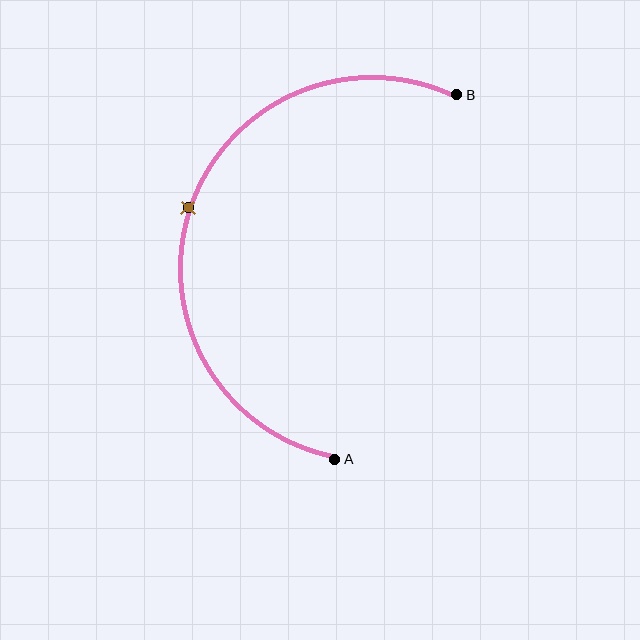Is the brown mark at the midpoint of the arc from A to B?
Yes. The brown mark lies on the arc at equal arc-length from both A and B — it is the arc midpoint.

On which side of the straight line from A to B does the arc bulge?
The arc bulges to the left of the straight line connecting A and B.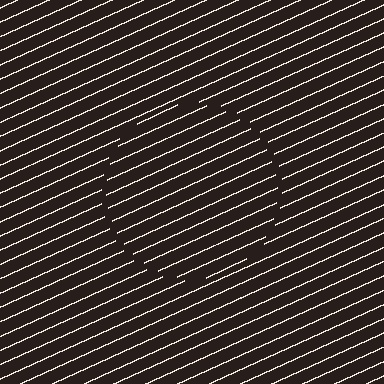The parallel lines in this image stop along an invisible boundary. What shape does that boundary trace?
An illusory circle. The interior of the shape contains the same grating, shifted by half a period — the contour is defined by the phase discontinuity where line-ends from the inner and outer gratings abut.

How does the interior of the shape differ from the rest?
The interior of the shape contains the same grating, shifted by half a period — the contour is defined by the phase discontinuity where line-ends from the inner and outer gratings abut.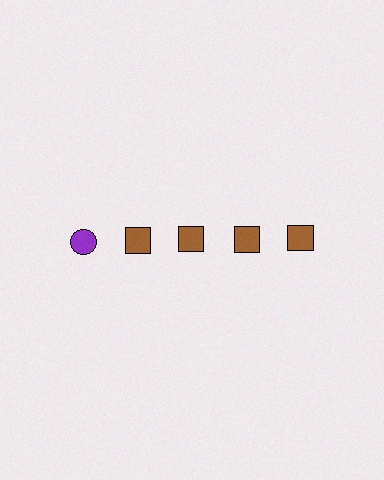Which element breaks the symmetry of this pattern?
The purple circle in the top row, leftmost column breaks the symmetry. All other shapes are brown squares.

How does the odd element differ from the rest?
It differs in both color (purple instead of brown) and shape (circle instead of square).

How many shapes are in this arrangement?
There are 5 shapes arranged in a grid pattern.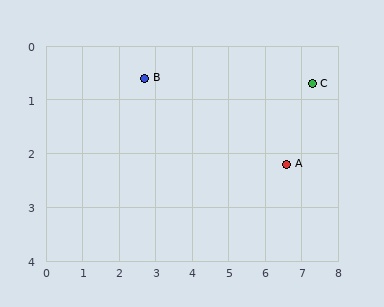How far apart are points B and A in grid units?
Points B and A are about 4.2 grid units apart.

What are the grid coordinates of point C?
Point C is at approximately (7.3, 0.7).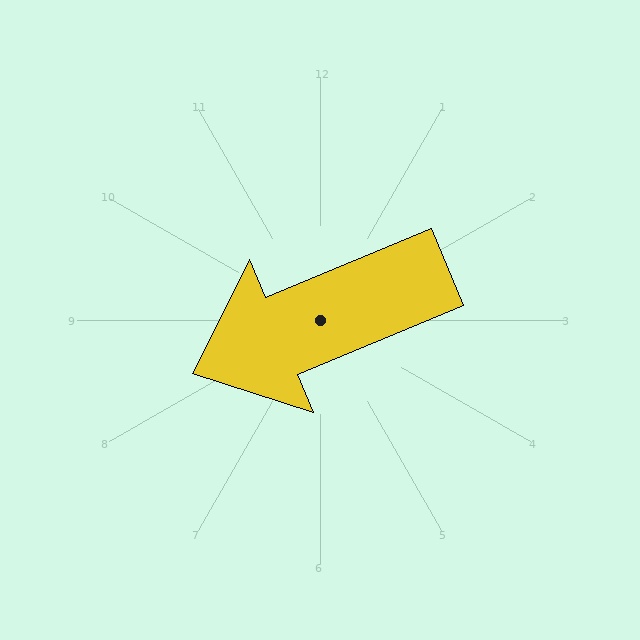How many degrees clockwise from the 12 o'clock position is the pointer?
Approximately 247 degrees.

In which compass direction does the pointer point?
Southwest.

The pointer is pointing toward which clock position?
Roughly 8 o'clock.